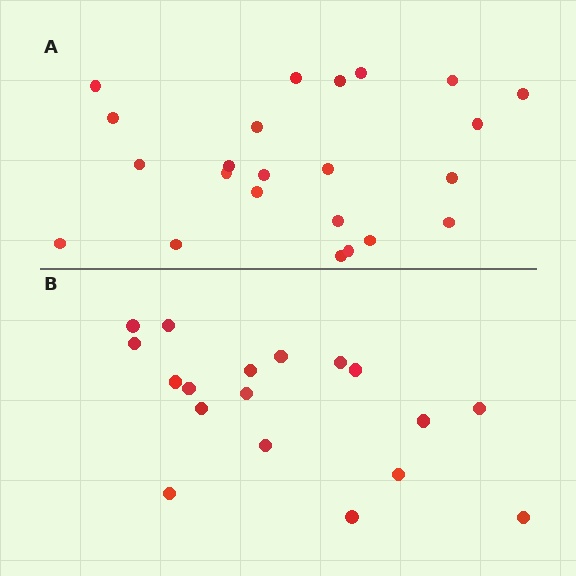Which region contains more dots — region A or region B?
Region A (the top region) has more dots.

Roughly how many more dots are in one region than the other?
Region A has about 5 more dots than region B.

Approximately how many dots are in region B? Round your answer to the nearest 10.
About 20 dots. (The exact count is 18, which rounds to 20.)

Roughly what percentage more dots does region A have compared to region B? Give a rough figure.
About 30% more.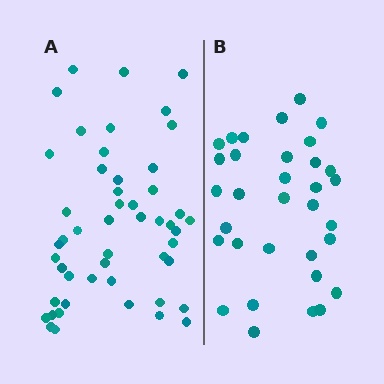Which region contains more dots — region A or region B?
Region A (the left region) has more dots.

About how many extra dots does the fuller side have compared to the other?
Region A has approximately 15 more dots than region B.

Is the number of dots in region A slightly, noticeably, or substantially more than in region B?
Region A has substantially more. The ratio is roughly 1.5 to 1.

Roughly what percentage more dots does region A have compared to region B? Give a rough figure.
About 50% more.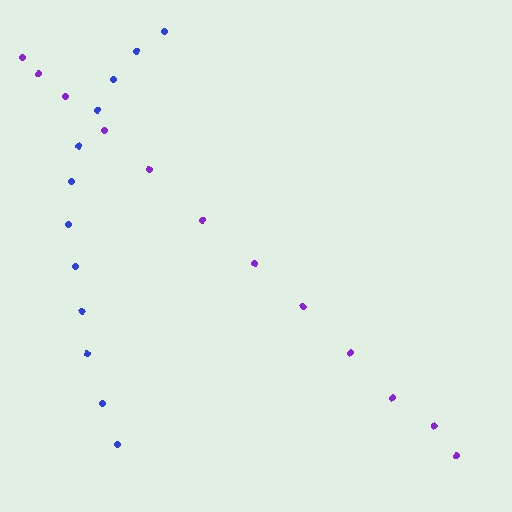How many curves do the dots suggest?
There are 2 distinct paths.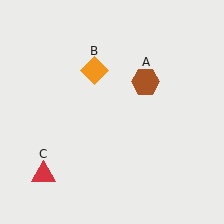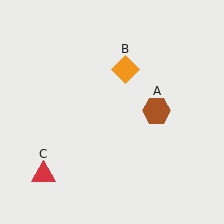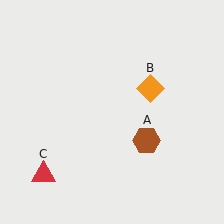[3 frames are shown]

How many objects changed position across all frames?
2 objects changed position: brown hexagon (object A), orange diamond (object B).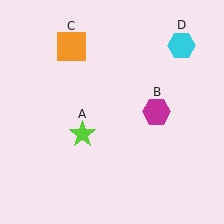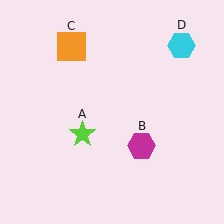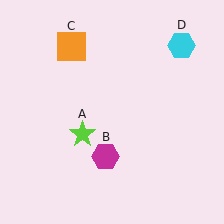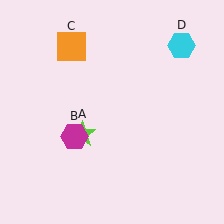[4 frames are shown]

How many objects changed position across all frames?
1 object changed position: magenta hexagon (object B).